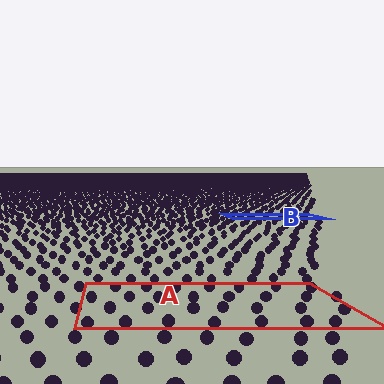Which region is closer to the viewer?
Region A is closer. The texture elements there are larger and more spread out.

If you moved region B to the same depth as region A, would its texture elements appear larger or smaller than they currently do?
They would appear larger. At a closer depth, the same texture elements are projected at a bigger on-screen size.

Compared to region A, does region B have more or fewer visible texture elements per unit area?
Region B has more texture elements per unit area — they are packed more densely because it is farther away.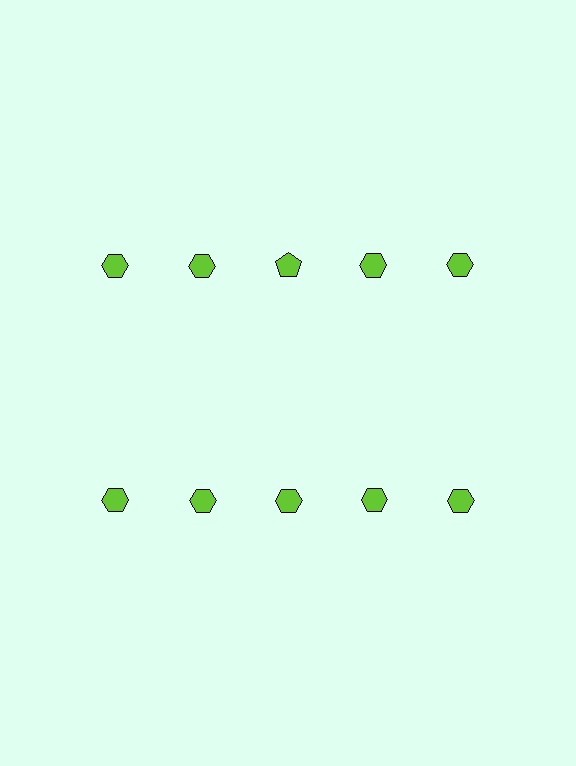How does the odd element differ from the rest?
It has a different shape: pentagon instead of hexagon.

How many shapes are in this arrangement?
There are 10 shapes arranged in a grid pattern.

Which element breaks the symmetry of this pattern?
The lime pentagon in the top row, center column breaks the symmetry. All other shapes are lime hexagons.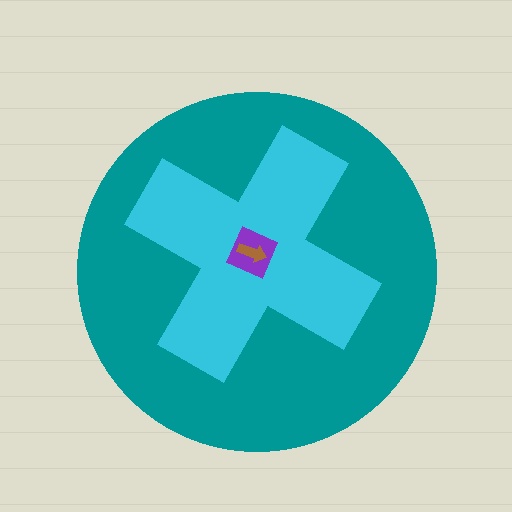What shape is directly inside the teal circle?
The cyan cross.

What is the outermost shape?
The teal circle.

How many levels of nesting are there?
4.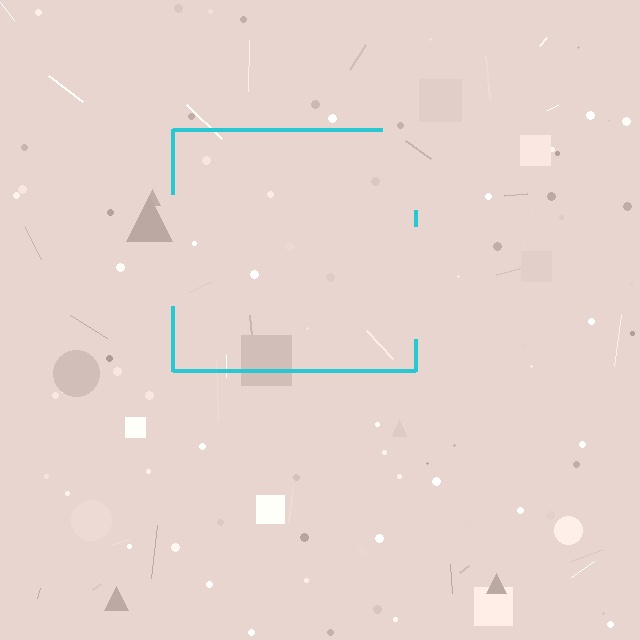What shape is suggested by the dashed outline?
The dashed outline suggests a square.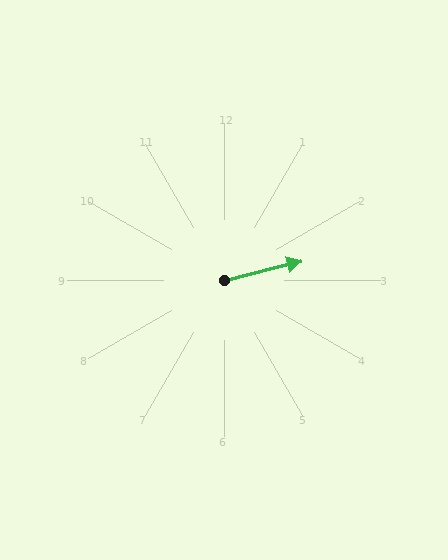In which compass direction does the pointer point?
East.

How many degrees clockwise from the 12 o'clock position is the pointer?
Approximately 76 degrees.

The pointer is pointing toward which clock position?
Roughly 3 o'clock.